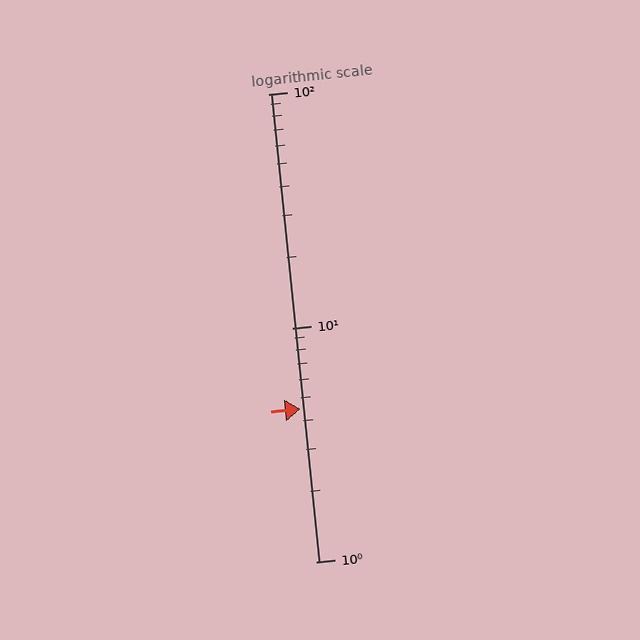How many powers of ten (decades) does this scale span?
The scale spans 2 decades, from 1 to 100.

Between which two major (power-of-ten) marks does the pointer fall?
The pointer is between 1 and 10.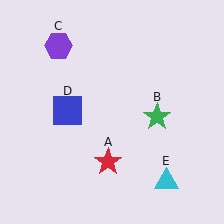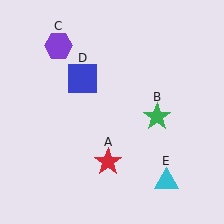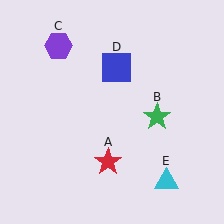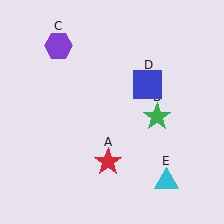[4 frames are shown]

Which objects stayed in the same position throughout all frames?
Red star (object A) and green star (object B) and purple hexagon (object C) and cyan triangle (object E) remained stationary.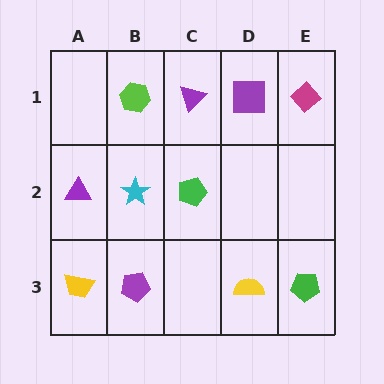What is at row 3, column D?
A yellow semicircle.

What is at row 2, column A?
A purple triangle.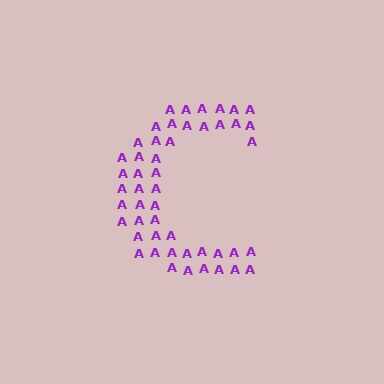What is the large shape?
The large shape is the letter C.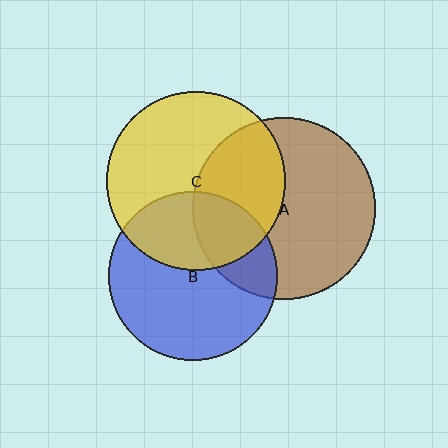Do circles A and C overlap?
Yes.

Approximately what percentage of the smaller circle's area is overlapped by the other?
Approximately 40%.